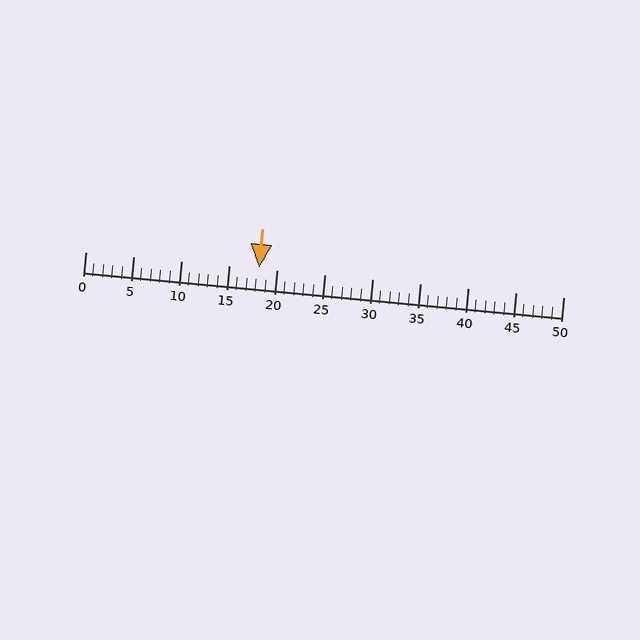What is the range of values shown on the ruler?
The ruler shows values from 0 to 50.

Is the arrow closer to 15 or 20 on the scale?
The arrow is closer to 20.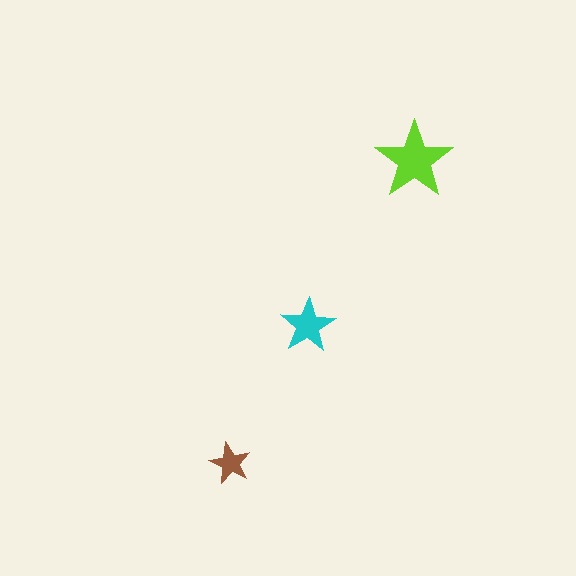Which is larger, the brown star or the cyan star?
The cyan one.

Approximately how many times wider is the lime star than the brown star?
About 2 times wider.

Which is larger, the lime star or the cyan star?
The lime one.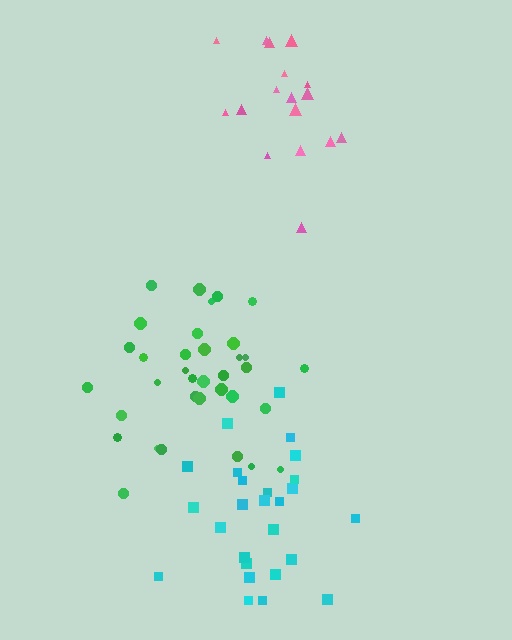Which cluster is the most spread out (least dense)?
Pink.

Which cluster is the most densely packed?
Green.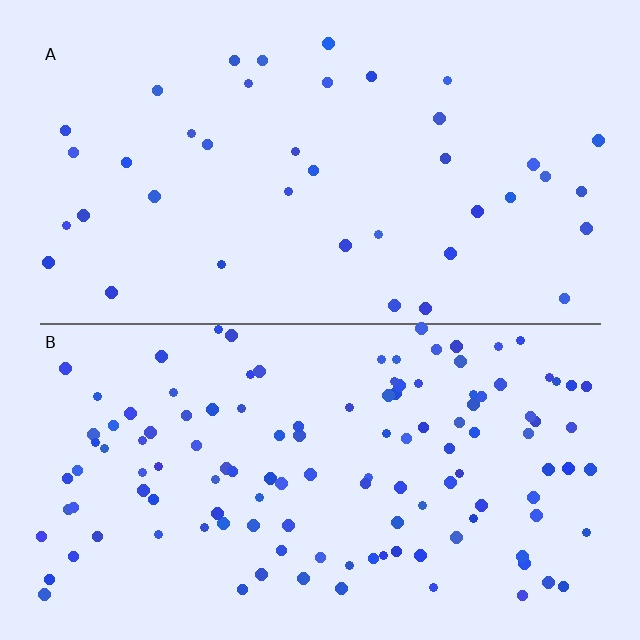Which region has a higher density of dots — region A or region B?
B (the bottom).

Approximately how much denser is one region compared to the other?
Approximately 3.1× — region B over region A.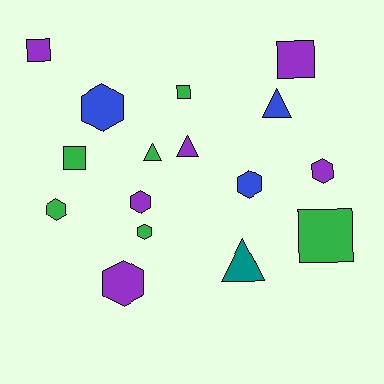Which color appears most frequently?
Purple, with 6 objects.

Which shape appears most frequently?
Hexagon, with 7 objects.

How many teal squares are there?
There are no teal squares.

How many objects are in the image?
There are 16 objects.